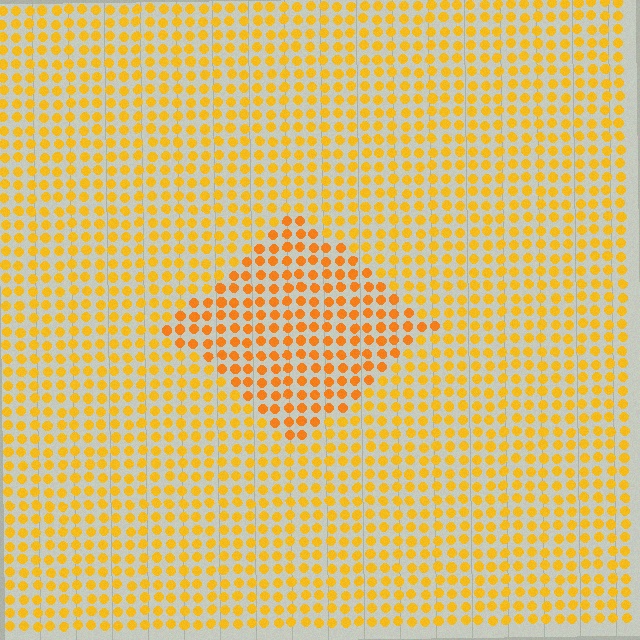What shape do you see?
I see a diamond.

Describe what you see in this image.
The image is filled with small yellow elements in a uniform arrangement. A diamond-shaped region is visible where the elements are tinted to a slightly different hue, forming a subtle color boundary.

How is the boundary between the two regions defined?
The boundary is defined purely by a slight shift in hue (about 17 degrees). Spacing, size, and orientation are identical on both sides.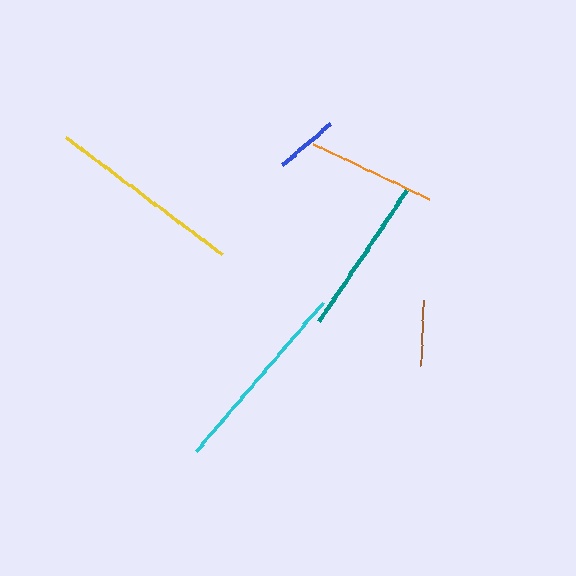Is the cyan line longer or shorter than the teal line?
The cyan line is longer than the teal line.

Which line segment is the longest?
The yellow line is the longest at approximately 195 pixels.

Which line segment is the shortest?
The blue line is the shortest at approximately 64 pixels.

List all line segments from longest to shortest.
From longest to shortest: yellow, cyan, teal, orange, brown, blue.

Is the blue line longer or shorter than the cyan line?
The cyan line is longer than the blue line.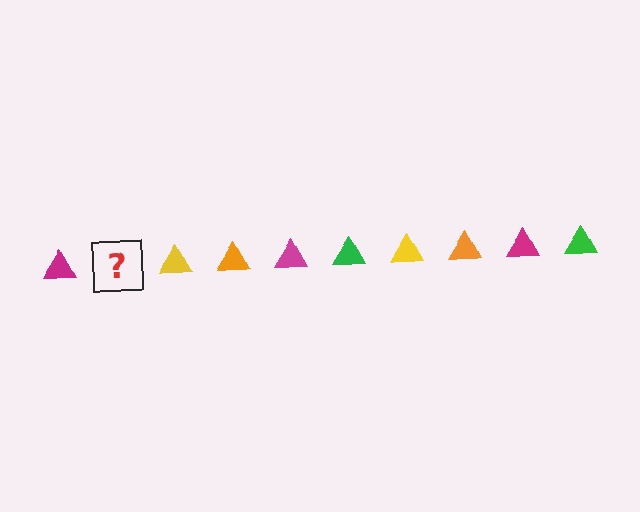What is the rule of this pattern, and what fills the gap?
The rule is that the pattern cycles through magenta, green, yellow, orange triangles. The gap should be filled with a green triangle.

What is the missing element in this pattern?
The missing element is a green triangle.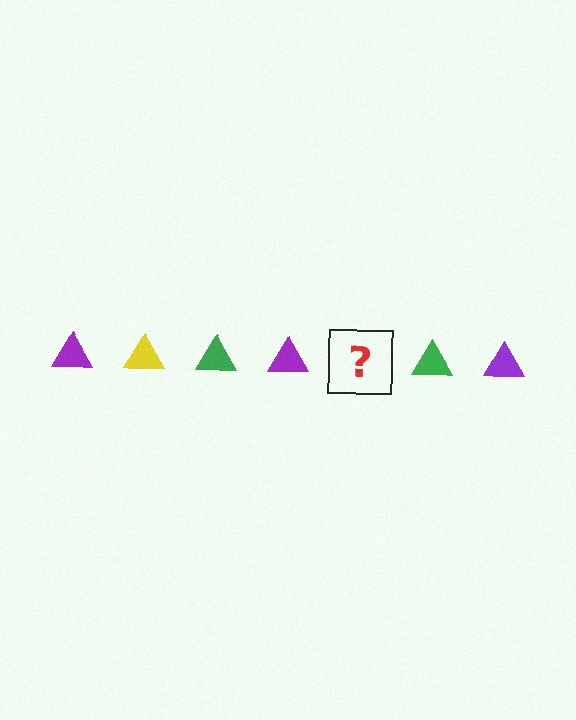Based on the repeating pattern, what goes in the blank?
The blank should be a yellow triangle.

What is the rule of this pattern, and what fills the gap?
The rule is that the pattern cycles through purple, yellow, green triangles. The gap should be filled with a yellow triangle.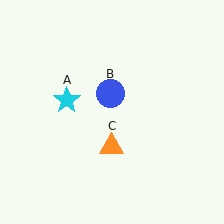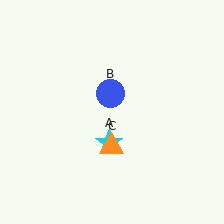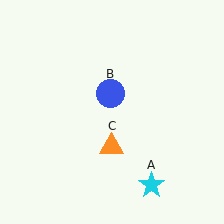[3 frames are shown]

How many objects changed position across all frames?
1 object changed position: cyan star (object A).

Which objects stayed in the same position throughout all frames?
Blue circle (object B) and orange triangle (object C) remained stationary.